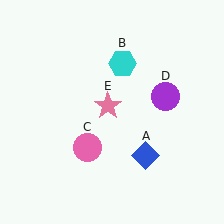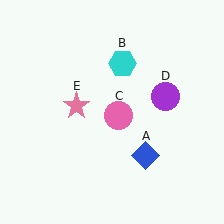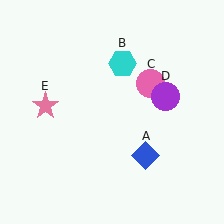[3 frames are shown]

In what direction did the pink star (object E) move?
The pink star (object E) moved left.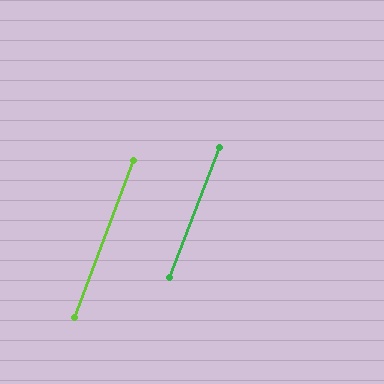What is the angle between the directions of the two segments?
Approximately 0 degrees.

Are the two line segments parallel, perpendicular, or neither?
Parallel — their directions differ by only 0.4°.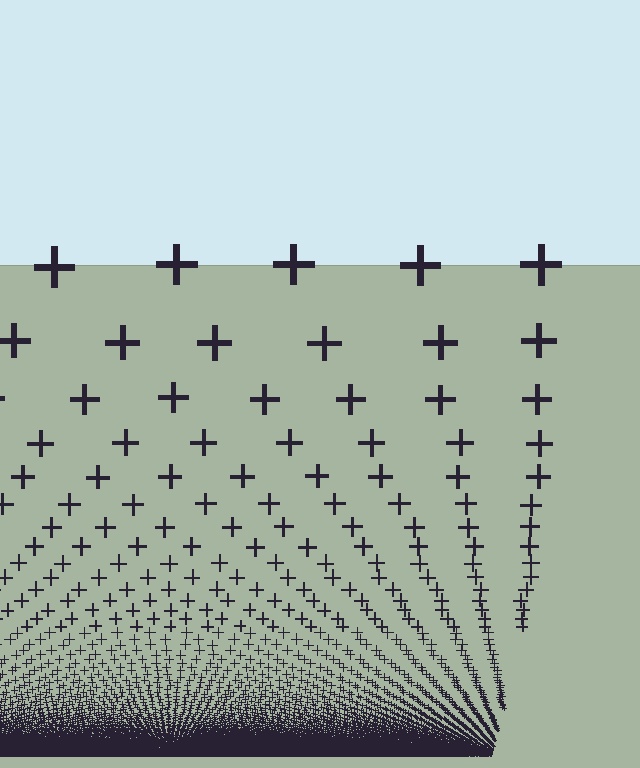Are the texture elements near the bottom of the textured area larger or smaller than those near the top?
Smaller. The gradient is inverted — elements near the bottom are smaller and denser.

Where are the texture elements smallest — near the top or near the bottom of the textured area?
Near the bottom.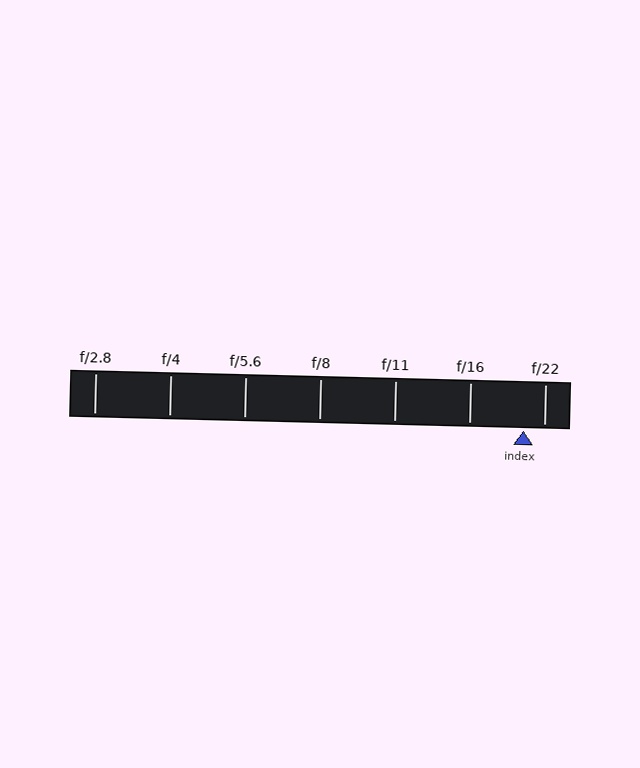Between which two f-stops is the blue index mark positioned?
The index mark is between f/16 and f/22.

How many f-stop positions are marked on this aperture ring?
There are 7 f-stop positions marked.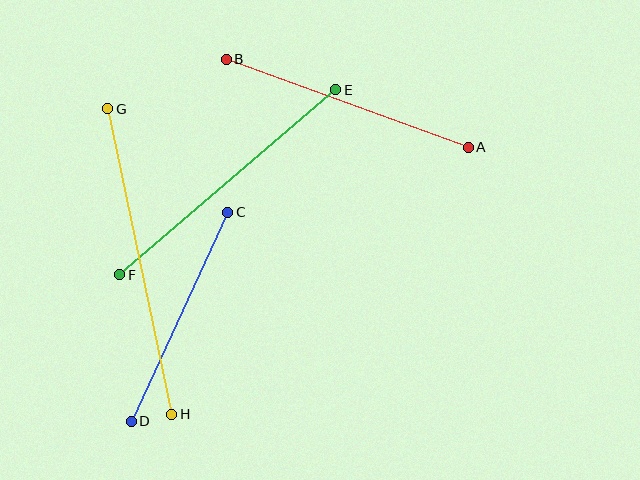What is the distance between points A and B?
The distance is approximately 257 pixels.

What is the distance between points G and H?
The distance is approximately 312 pixels.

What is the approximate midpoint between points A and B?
The midpoint is at approximately (347, 103) pixels.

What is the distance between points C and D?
The distance is approximately 230 pixels.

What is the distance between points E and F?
The distance is approximately 284 pixels.